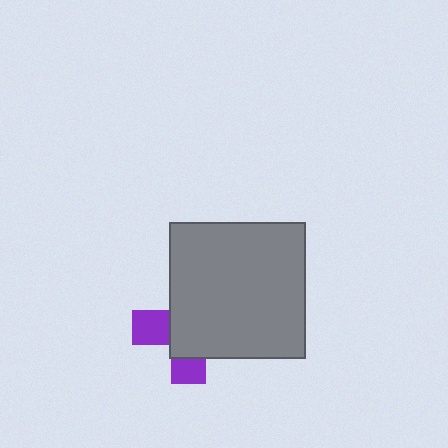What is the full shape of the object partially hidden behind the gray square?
The partially hidden object is a purple cross.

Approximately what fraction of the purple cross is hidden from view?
Roughly 68% of the purple cross is hidden behind the gray square.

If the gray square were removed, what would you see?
You would see the complete purple cross.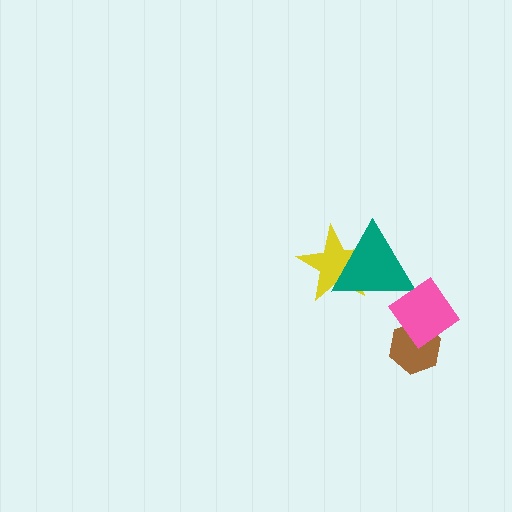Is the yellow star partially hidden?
Yes, it is partially covered by another shape.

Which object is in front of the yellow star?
The teal triangle is in front of the yellow star.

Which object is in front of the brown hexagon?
The pink diamond is in front of the brown hexagon.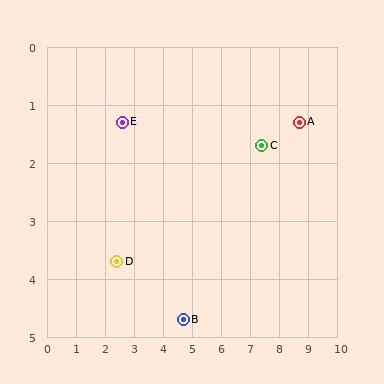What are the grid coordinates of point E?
Point E is at approximately (2.6, 1.3).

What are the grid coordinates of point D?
Point D is at approximately (2.4, 3.7).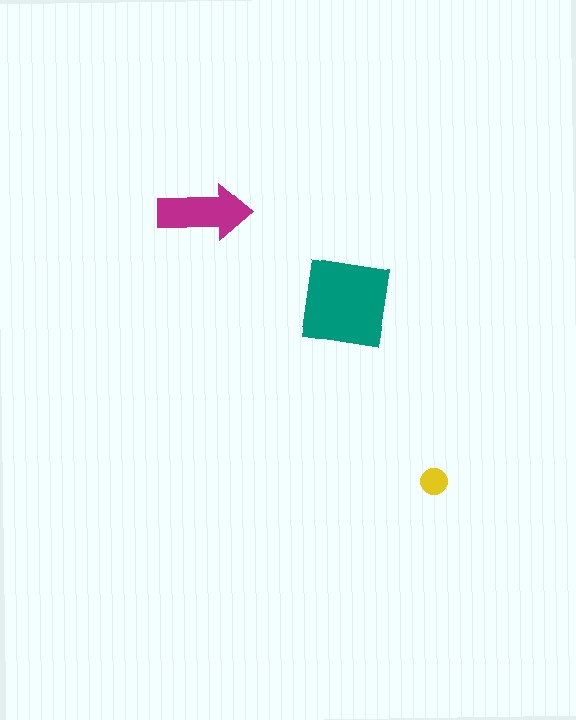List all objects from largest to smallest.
The teal square, the magenta arrow, the yellow circle.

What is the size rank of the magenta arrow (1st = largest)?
2nd.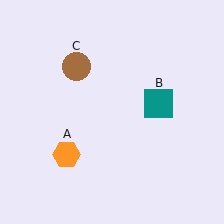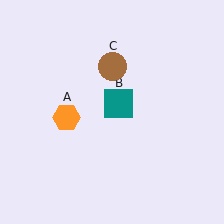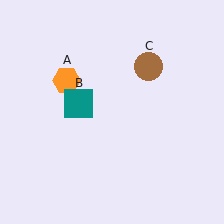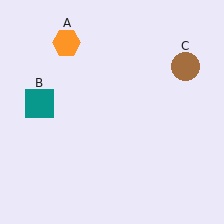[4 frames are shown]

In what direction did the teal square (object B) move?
The teal square (object B) moved left.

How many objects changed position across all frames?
3 objects changed position: orange hexagon (object A), teal square (object B), brown circle (object C).